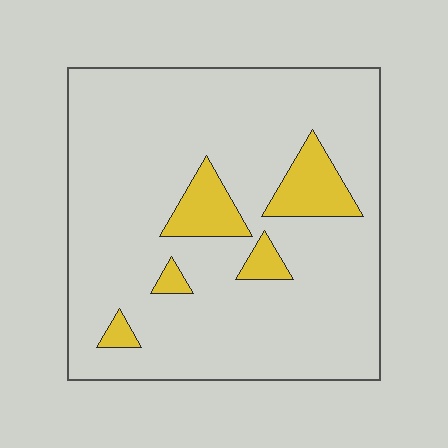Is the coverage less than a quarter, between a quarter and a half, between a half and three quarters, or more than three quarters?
Less than a quarter.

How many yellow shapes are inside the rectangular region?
5.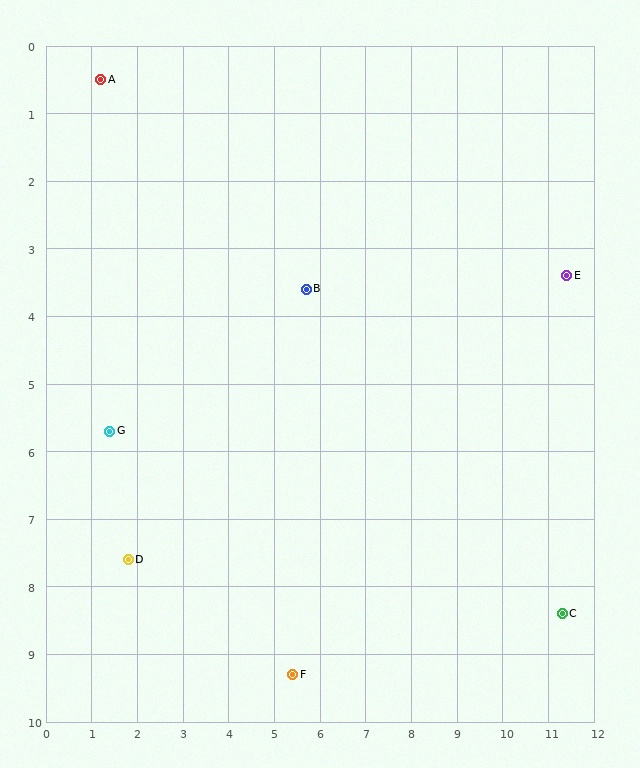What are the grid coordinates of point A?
Point A is at approximately (1.2, 0.5).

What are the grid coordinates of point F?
Point F is at approximately (5.4, 9.3).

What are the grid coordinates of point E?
Point E is at approximately (11.4, 3.4).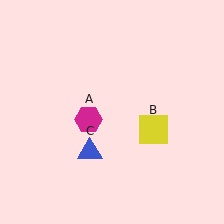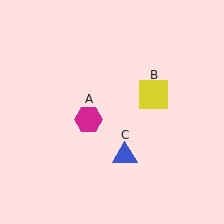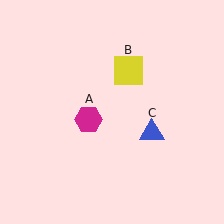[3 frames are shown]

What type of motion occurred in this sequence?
The yellow square (object B), blue triangle (object C) rotated counterclockwise around the center of the scene.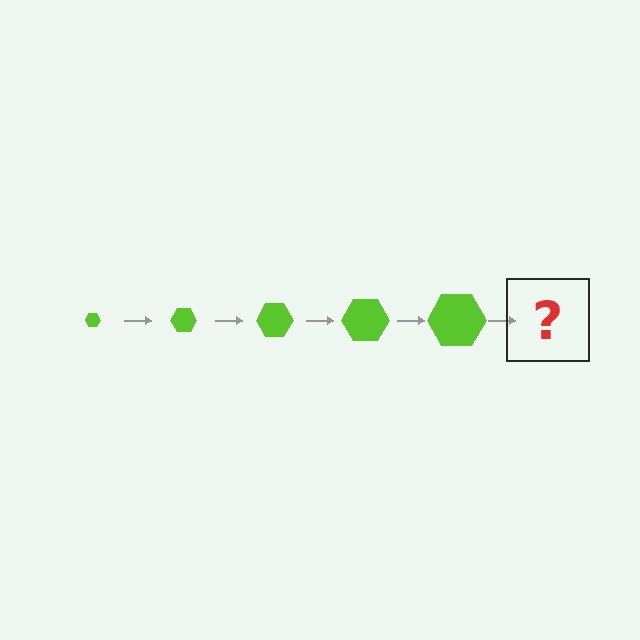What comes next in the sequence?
The next element should be a lime hexagon, larger than the previous one.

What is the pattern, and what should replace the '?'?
The pattern is that the hexagon gets progressively larger each step. The '?' should be a lime hexagon, larger than the previous one.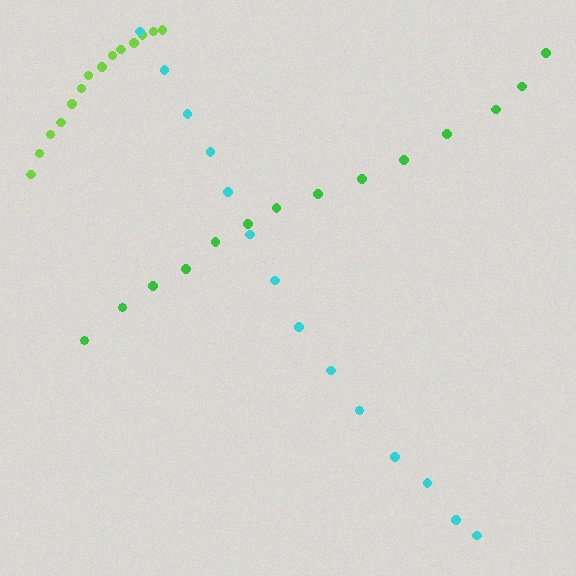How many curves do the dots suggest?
There are 3 distinct paths.